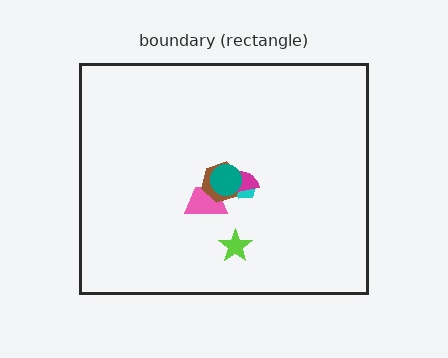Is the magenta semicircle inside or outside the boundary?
Inside.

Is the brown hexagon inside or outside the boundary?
Inside.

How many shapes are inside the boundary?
6 inside, 0 outside.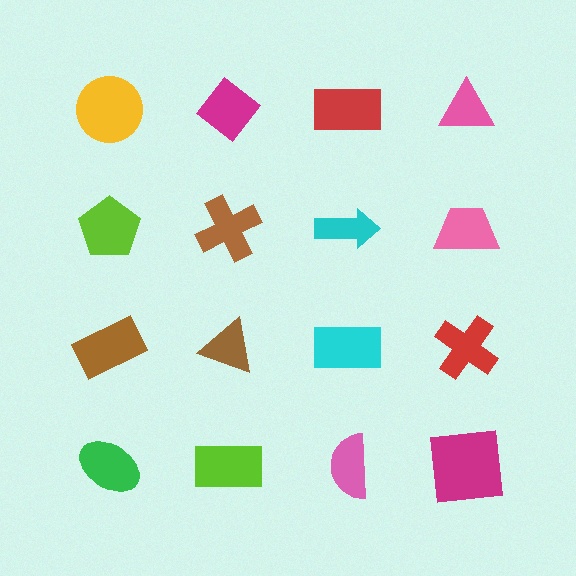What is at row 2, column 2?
A brown cross.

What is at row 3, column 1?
A brown rectangle.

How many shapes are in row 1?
4 shapes.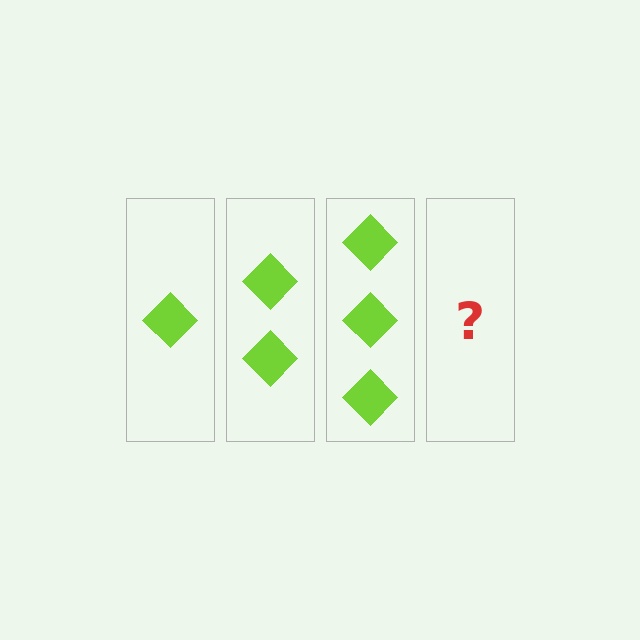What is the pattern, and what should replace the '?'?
The pattern is that each step adds one more diamond. The '?' should be 4 diamonds.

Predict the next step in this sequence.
The next step is 4 diamonds.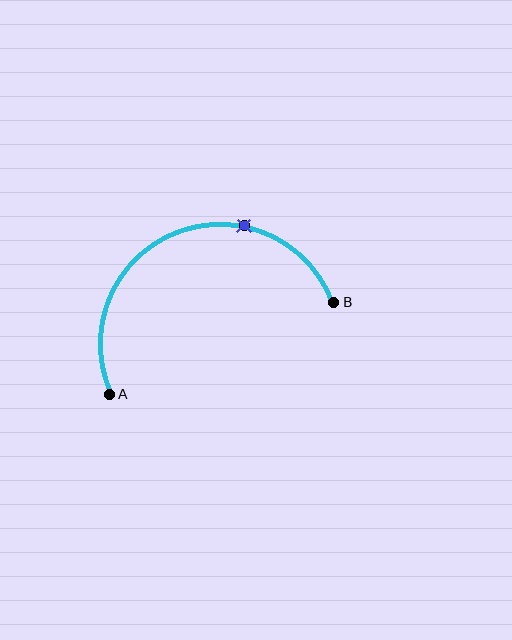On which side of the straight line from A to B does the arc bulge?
The arc bulges above the straight line connecting A and B.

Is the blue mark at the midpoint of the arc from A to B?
No. The blue mark lies on the arc but is closer to endpoint B. The arc midpoint would be at the point on the curve equidistant along the arc from both A and B.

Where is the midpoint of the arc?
The arc midpoint is the point on the curve farthest from the straight line joining A and B. It sits above that line.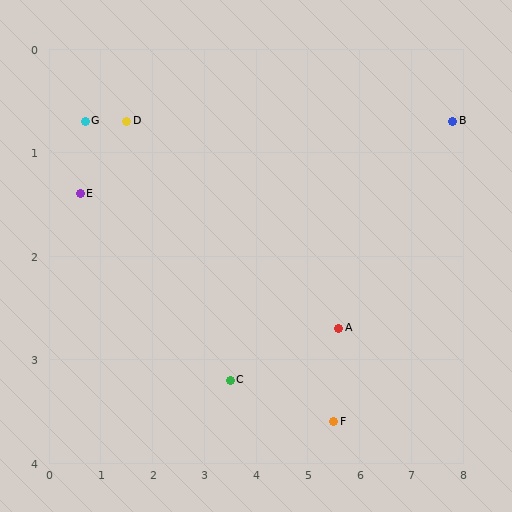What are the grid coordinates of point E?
Point E is at approximately (0.6, 1.4).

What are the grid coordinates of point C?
Point C is at approximately (3.5, 3.2).